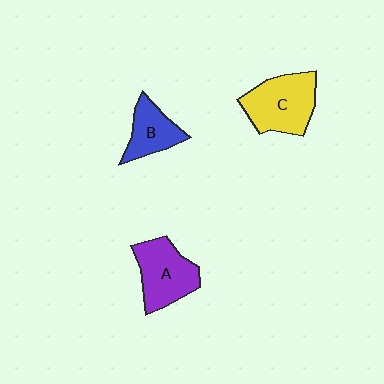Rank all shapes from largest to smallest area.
From largest to smallest: C (yellow), A (purple), B (blue).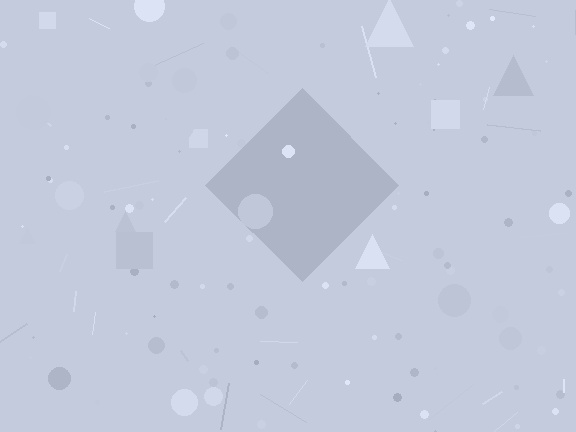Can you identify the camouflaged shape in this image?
The camouflaged shape is a diamond.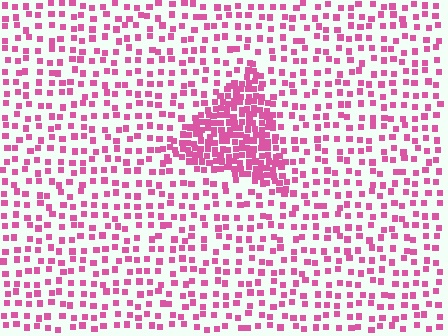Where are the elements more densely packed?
The elements are more densely packed inside the triangle boundary.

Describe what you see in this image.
The image contains small pink elements arranged at two different densities. A triangle-shaped region is visible where the elements are more densely packed than the surrounding area.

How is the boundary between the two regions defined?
The boundary is defined by a change in element density (approximately 2.8x ratio). All elements are the same color, size, and shape.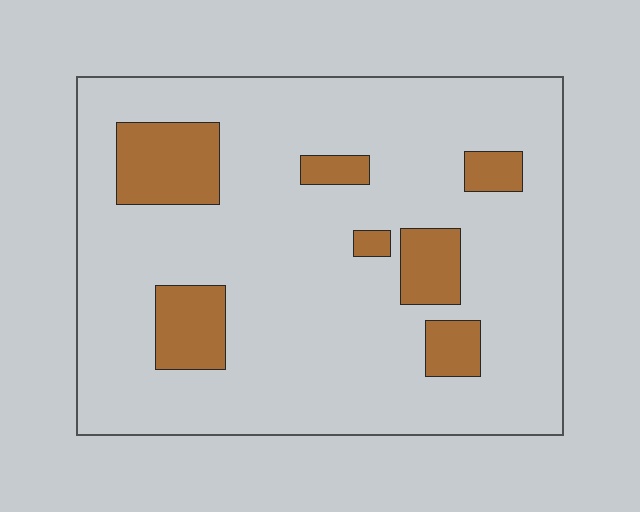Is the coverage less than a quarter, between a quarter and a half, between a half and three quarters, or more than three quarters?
Less than a quarter.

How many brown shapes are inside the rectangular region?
7.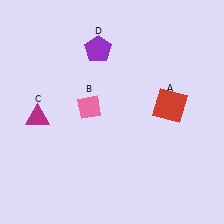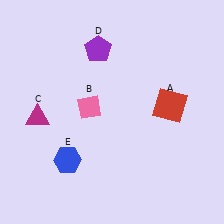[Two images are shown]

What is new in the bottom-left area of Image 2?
A blue hexagon (E) was added in the bottom-left area of Image 2.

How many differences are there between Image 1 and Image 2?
There is 1 difference between the two images.